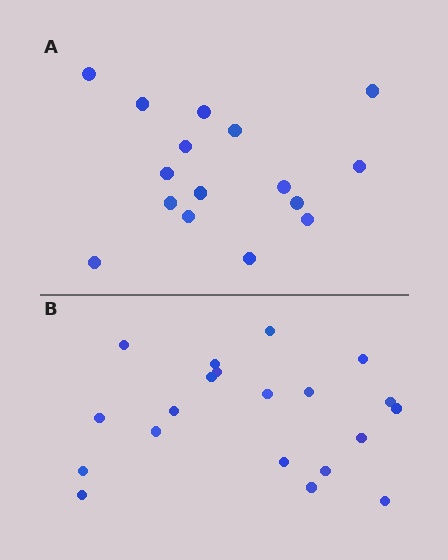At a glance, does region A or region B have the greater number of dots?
Region B (the bottom region) has more dots.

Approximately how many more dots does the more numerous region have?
Region B has about 4 more dots than region A.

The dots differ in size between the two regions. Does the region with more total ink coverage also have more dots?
No. Region A has more total ink coverage because its dots are larger, but region B actually contains more individual dots. Total area can be misleading — the number of items is what matters here.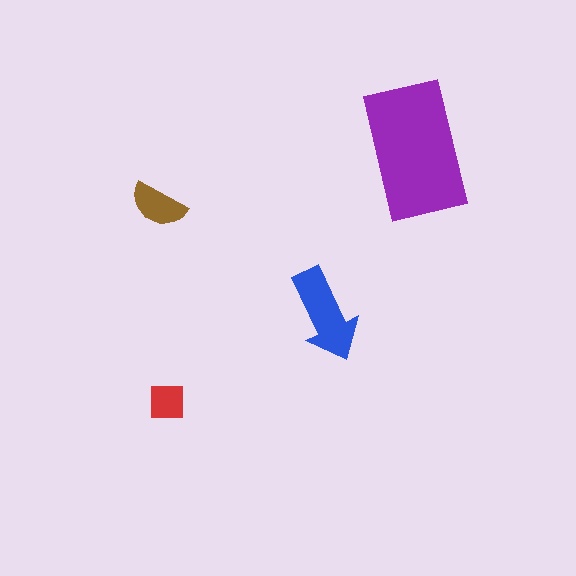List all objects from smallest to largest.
The red square, the brown semicircle, the blue arrow, the purple rectangle.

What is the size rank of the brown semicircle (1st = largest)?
3rd.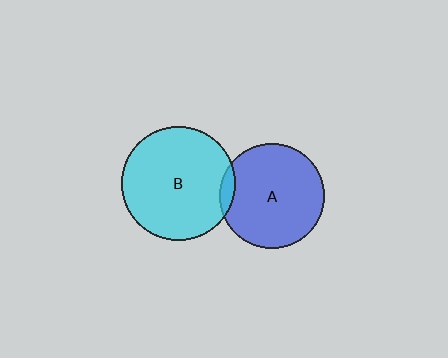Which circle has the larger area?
Circle B (cyan).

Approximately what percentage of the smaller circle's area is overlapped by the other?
Approximately 5%.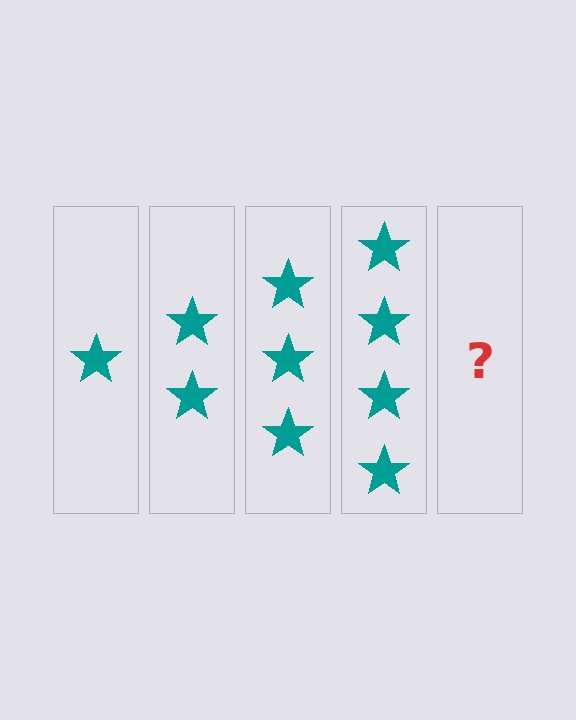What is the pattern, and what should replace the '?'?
The pattern is that each step adds one more star. The '?' should be 5 stars.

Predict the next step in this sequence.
The next step is 5 stars.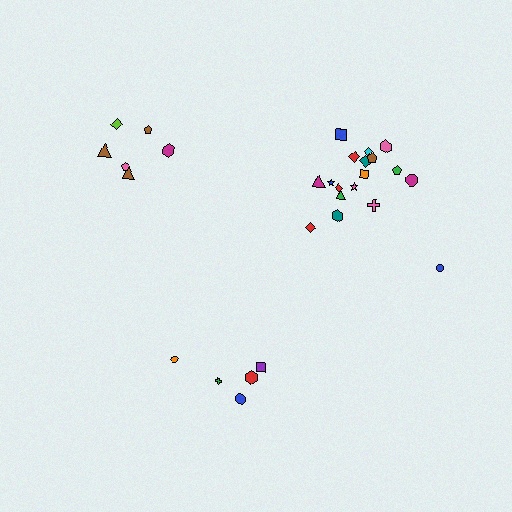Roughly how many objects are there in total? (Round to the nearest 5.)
Roughly 30 objects in total.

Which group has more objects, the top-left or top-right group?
The top-right group.